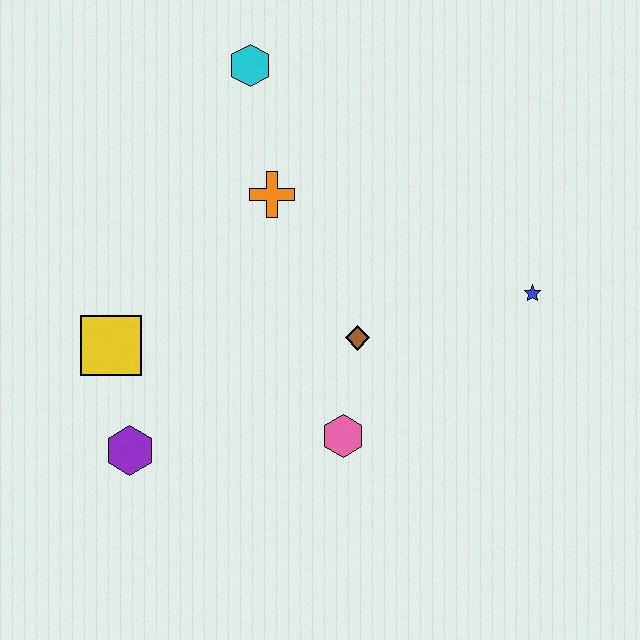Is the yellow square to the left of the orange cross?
Yes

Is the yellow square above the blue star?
No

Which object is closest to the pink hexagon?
The brown diamond is closest to the pink hexagon.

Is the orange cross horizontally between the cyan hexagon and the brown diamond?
Yes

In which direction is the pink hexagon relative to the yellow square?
The pink hexagon is to the right of the yellow square.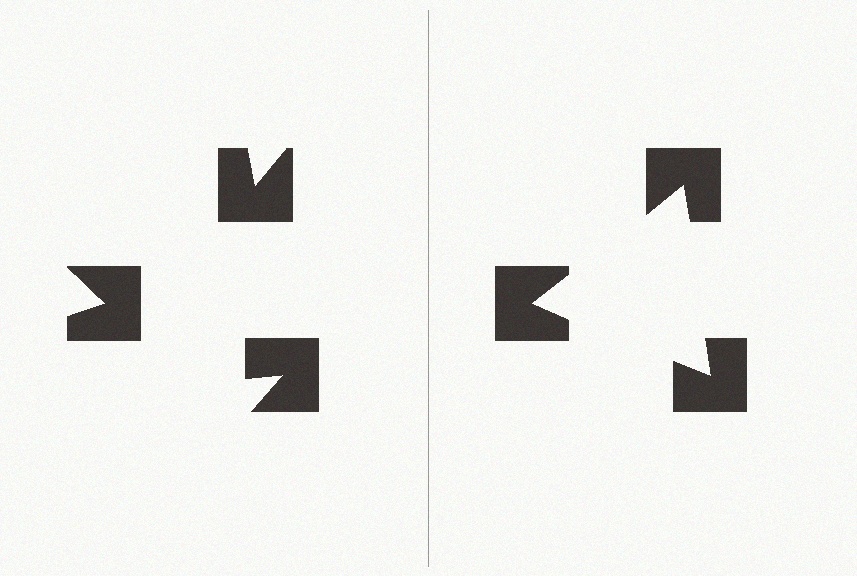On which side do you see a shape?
An illusory triangle appears on the right side. On the left side the wedge cuts are rotated, so no coherent shape forms.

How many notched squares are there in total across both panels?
6 — 3 on each side.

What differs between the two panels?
The notched squares are positioned identically on both sides; only the wedge orientations differ. On the right they align to a triangle; on the left they are misaligned.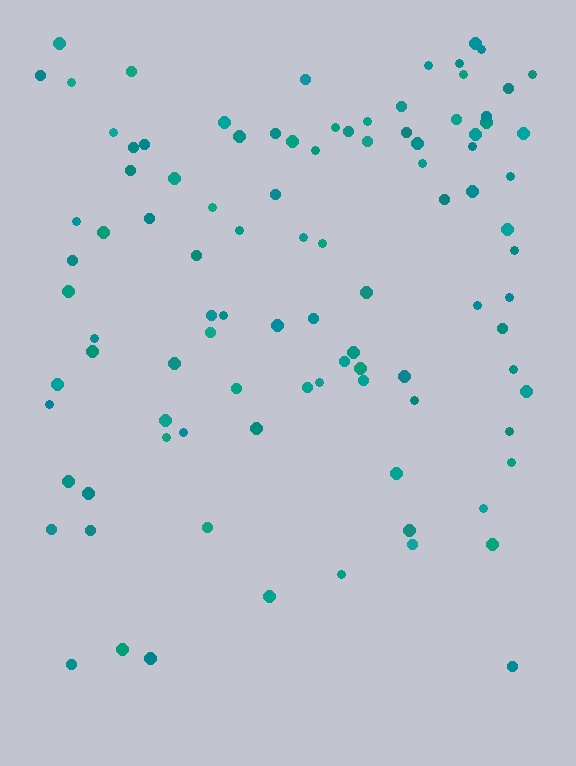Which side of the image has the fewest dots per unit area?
The bottom.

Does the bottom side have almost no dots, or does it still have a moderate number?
Still a moderate number, just noticeably fewer than the top.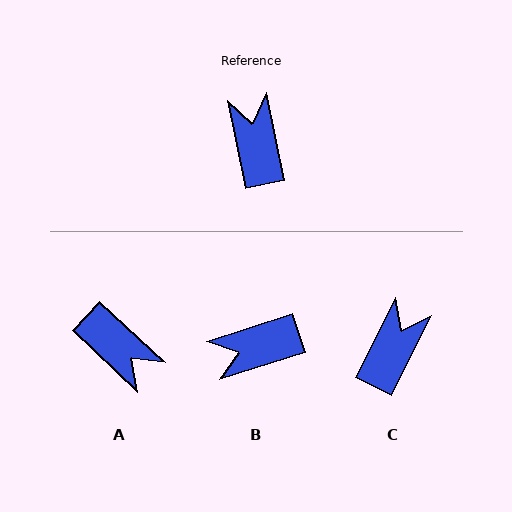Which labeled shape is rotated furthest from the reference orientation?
A, about 145 degrees away.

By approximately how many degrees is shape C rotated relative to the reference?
Approximately 38 degrees clockwise.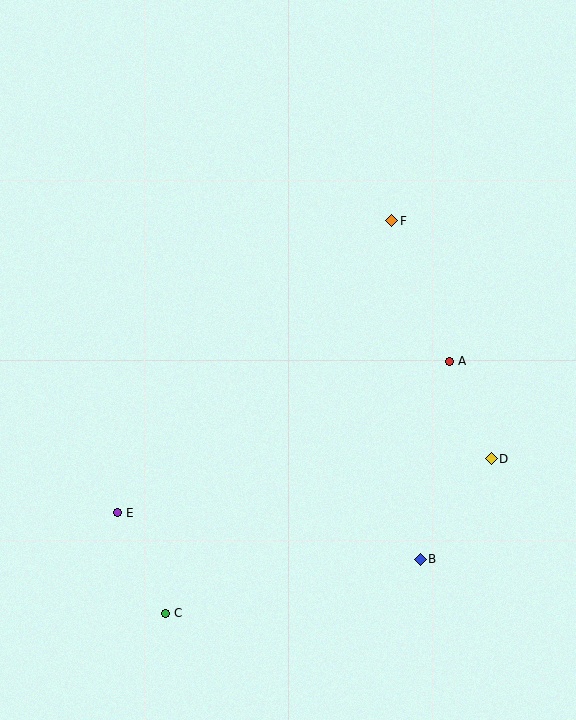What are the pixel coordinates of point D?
Point D is at (491, 459).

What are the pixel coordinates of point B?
Point B is at (420, 559).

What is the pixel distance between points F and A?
The distance between F and A is 152 pixels.